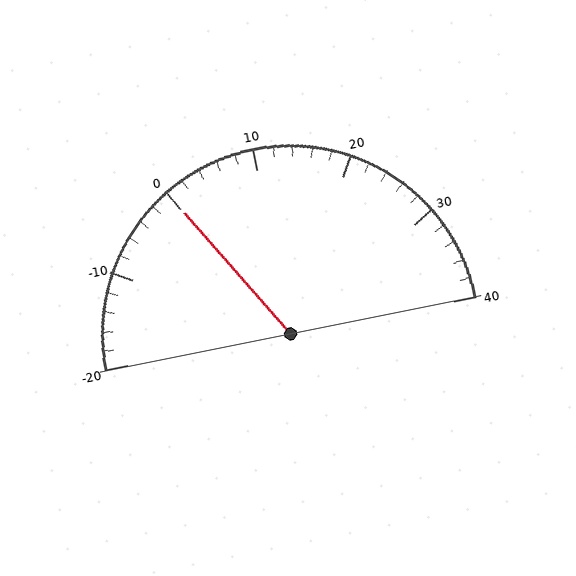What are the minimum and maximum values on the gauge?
The gauge ranges from -20 to 40.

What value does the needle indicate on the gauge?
The needle indicates approximately 0.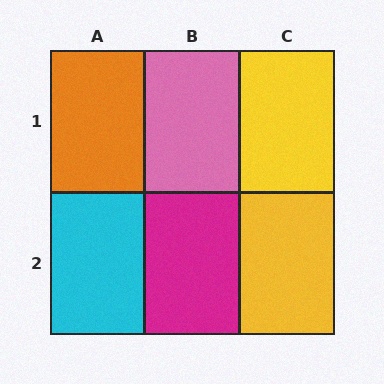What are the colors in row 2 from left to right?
Cyan, magenta, yellow.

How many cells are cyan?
1 cell is cyan.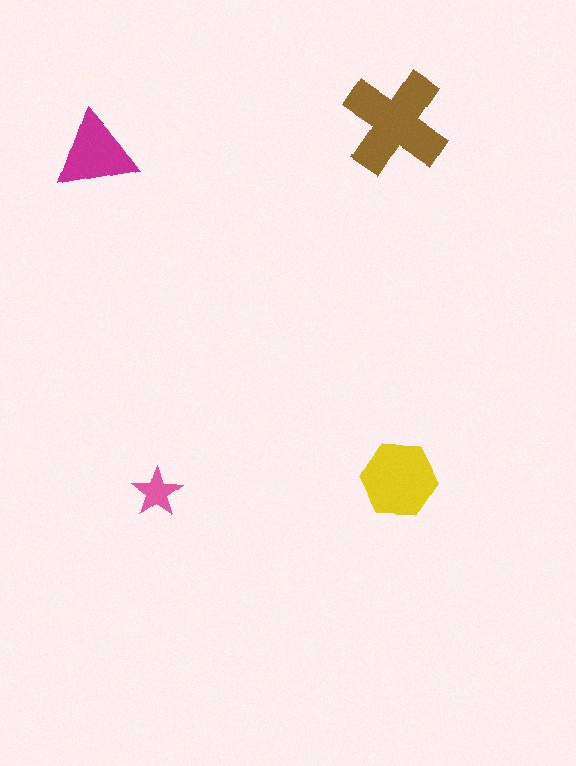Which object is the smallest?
The pink star.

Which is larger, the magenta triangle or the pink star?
The magenta triangle.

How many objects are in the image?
There are 4 objects in the image.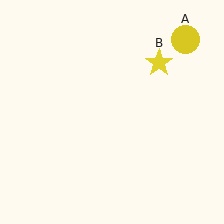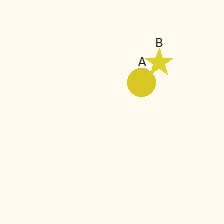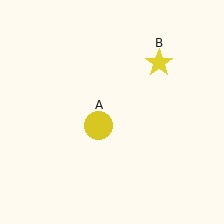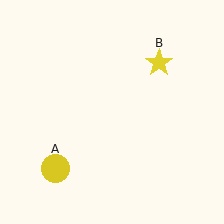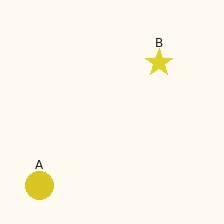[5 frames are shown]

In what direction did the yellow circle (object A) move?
The yellow circle (object A) moved down and to the left.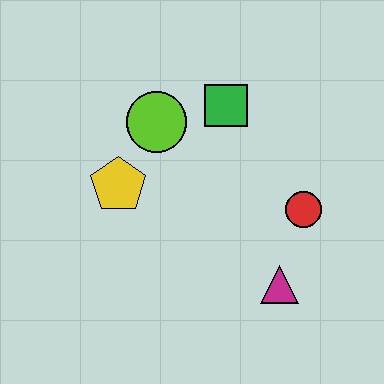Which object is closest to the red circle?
The magenta triangle is closest to the red circle.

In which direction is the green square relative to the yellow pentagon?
The green square is to the right of the yellow pentagon.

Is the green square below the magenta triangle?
No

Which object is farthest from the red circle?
The yellow pentagon is farthest from the red circle.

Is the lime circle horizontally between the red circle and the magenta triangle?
No